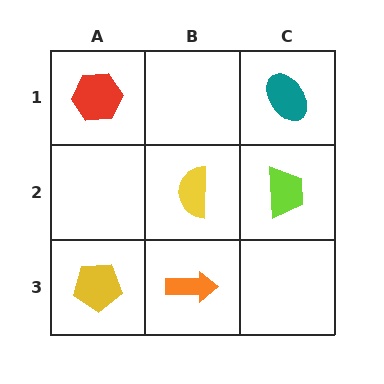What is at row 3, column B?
An orange arrow.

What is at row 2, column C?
A lime trapezoid.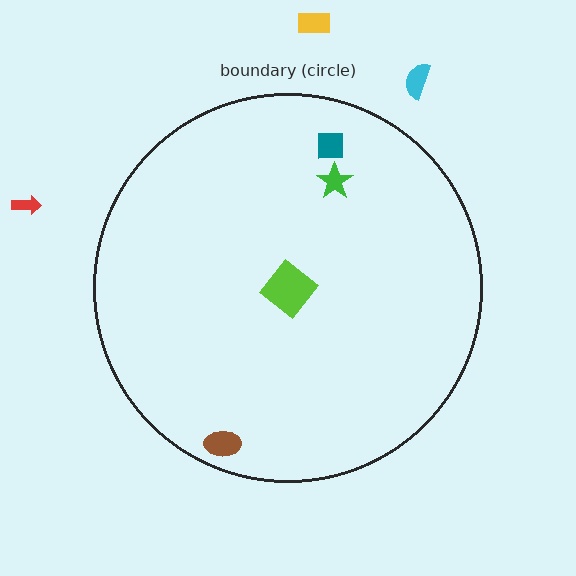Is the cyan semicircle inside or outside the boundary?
Outside.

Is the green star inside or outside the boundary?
Inside.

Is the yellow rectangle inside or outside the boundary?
Outside.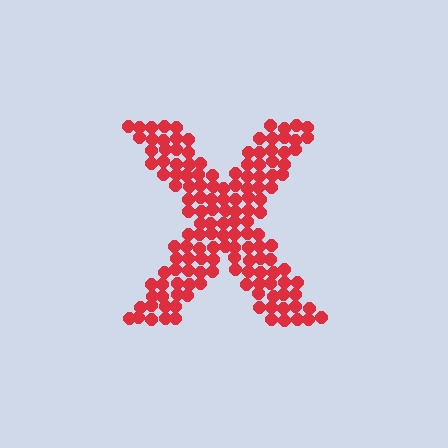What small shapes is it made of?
It is made of small circles.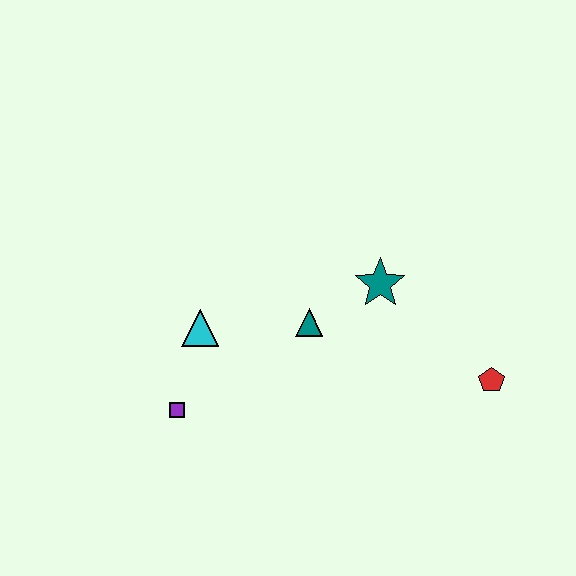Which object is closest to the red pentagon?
The teal star is closest to the red pentagon.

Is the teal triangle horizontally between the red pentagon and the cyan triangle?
Yes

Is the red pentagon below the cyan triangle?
Yes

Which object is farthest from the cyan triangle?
The red pentagon is farthest from the cyan triangle.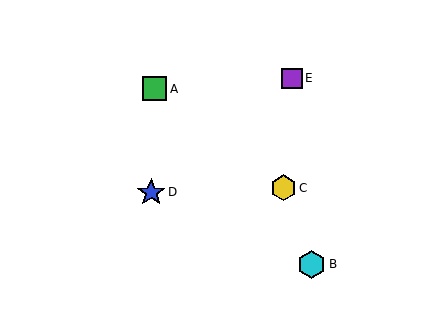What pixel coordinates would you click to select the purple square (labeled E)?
Click at (292, 78) to select the purple square E.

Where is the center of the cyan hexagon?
The center of the cyan hexagon is at (312, 264).